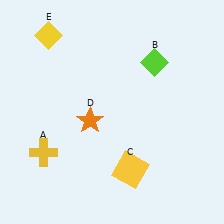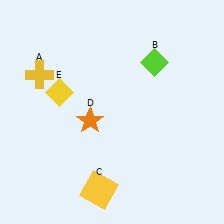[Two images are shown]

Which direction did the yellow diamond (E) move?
The yellow diamond (E) moved down.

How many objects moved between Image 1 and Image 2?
3 objects moved between the two images.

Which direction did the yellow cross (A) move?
The yellow cross (A) moved up.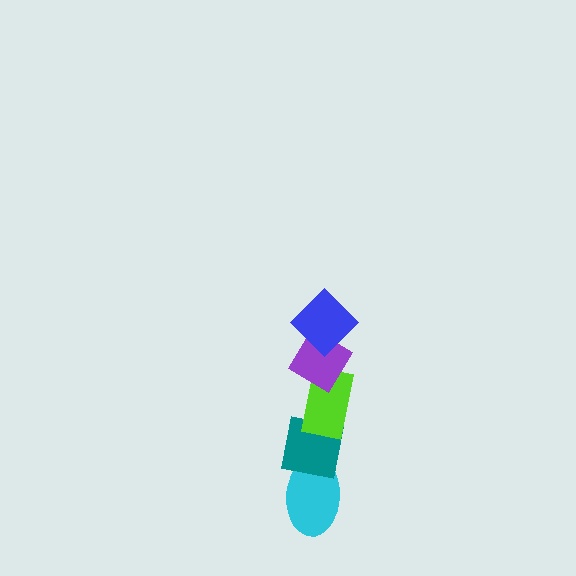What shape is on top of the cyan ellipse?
The teal square is on top of the cyan ellipse.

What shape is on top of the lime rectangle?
The purple diamond is on top of the lime rectangle.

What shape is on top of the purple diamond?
The blue diamond is on top of the purple diamond.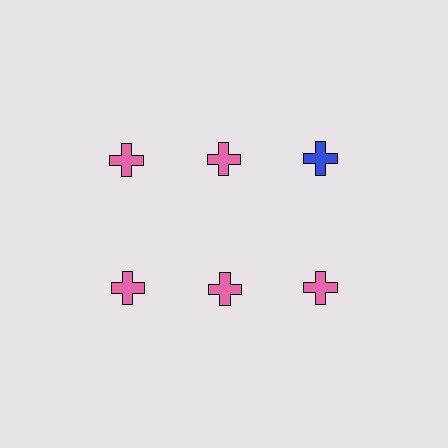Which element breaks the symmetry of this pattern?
The blue cross in the top row, center column breaks the symmetry. All other shapes are pink crosses.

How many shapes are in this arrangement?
There are 6 shapes arranged in a grid pattern.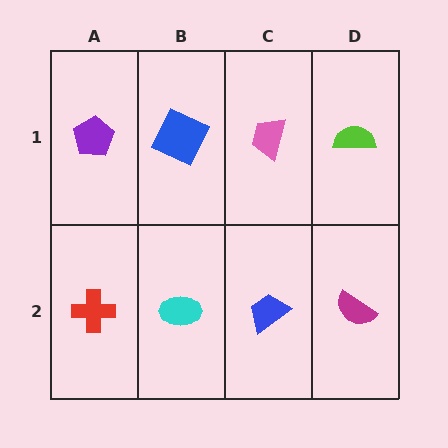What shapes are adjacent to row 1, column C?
A blue trapezoid (row 2, column C), a blue square (row 1, column B), a lime semicircle (row 1, column D).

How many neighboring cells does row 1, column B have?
3.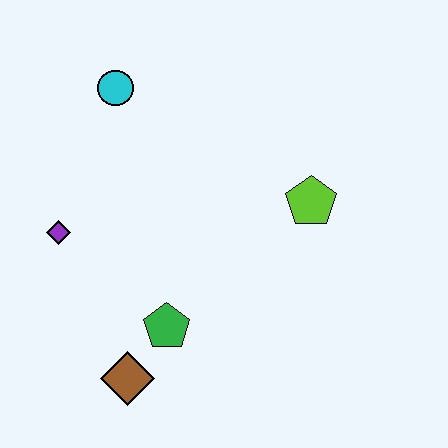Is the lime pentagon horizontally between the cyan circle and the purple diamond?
No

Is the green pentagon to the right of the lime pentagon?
No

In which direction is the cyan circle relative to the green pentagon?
The cyan circle is above the green pentagon.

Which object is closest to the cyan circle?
The purple diamond is closest to the cyan circle.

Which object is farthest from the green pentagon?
The cyan circle is farthest from the green pentagon.